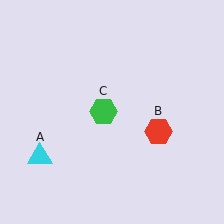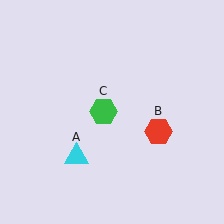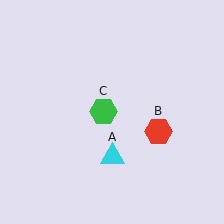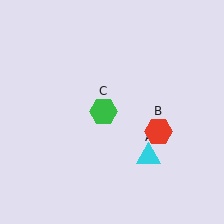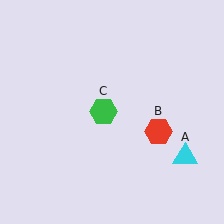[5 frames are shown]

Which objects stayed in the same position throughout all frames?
Red hexagon (object B) and green hexagon (object C) remained stationary.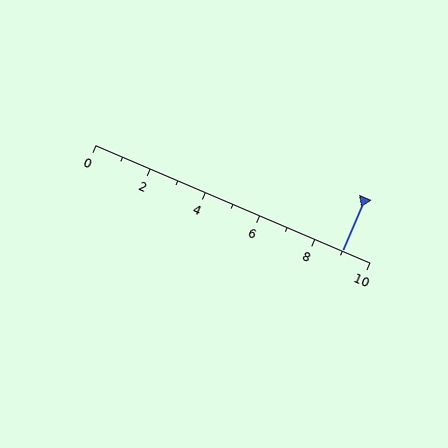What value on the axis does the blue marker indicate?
The marker indicates approximately 9.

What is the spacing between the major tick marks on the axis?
The major ticks are spaced 2 apart.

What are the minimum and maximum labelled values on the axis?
The axis runs from 0 to 10.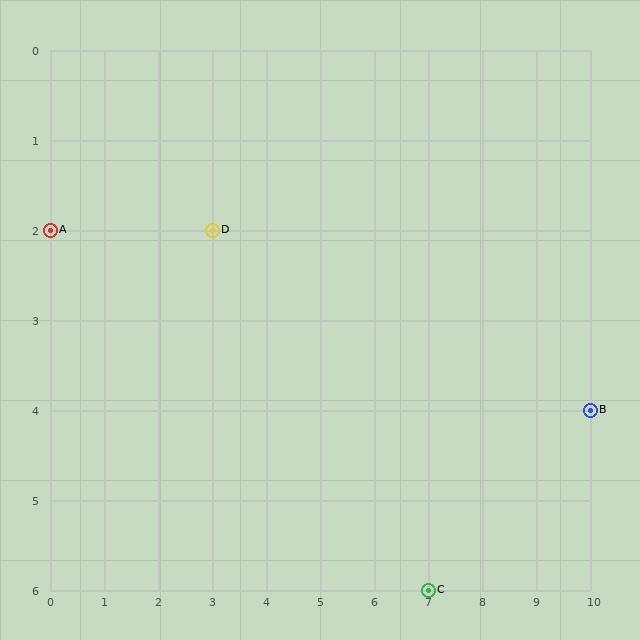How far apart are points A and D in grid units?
Points A and D are 3 columns apart.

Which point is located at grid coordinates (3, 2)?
Point D is at (3, 2).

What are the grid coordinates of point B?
Point B is at grid coordinates (10, 4).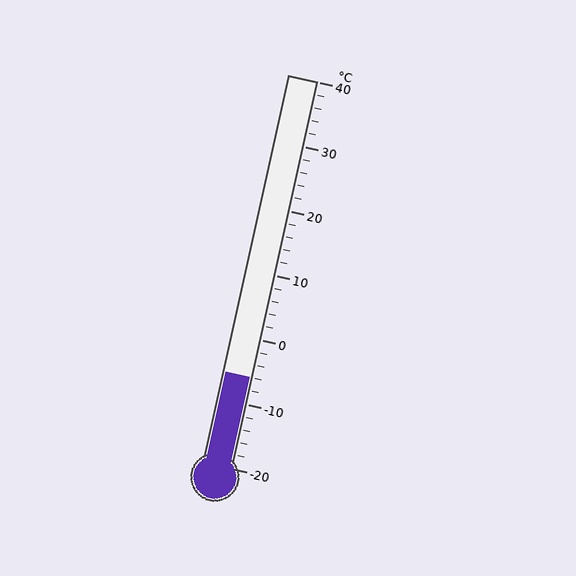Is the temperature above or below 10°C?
The temperature is below 10°C.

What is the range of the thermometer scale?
The thermometer scale ranges from -20°C to 40°C.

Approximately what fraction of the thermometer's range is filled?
The thermometer is filled to approximately 25% of its range.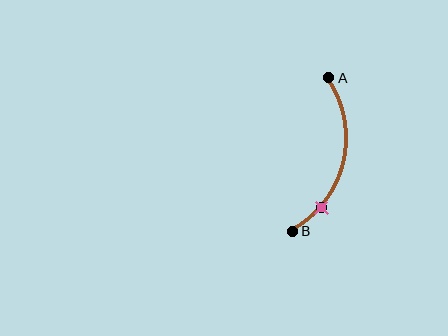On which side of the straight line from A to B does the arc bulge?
The arc bulges to the right of the straight line connecting A and B.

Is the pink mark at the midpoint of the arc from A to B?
No. The pink mark lies on the arc but is closer to endpoint B. The arc midpoint would be at the point on the curve equidistant along the arc from both A and B.